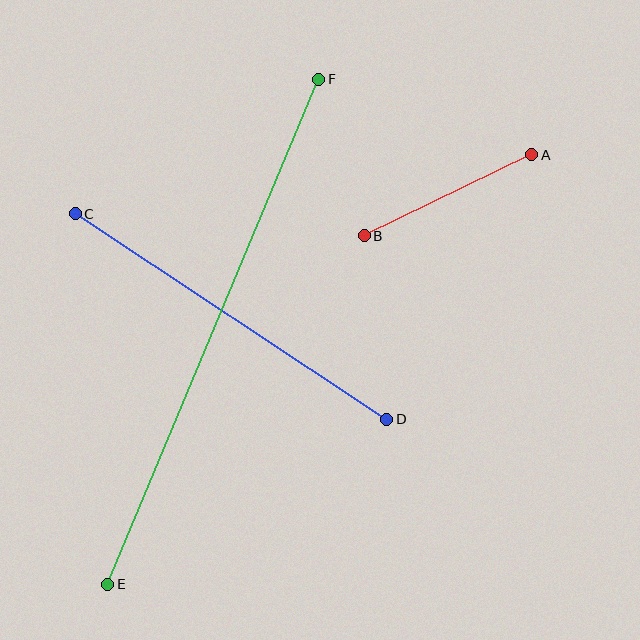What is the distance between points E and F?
The distance is approximately 547 pixels.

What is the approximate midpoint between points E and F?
The midpoint is at approximately (213, 332) pixels.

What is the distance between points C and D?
The distance is approximately 373 pixels.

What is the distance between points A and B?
The distance is approximately 186 pixels.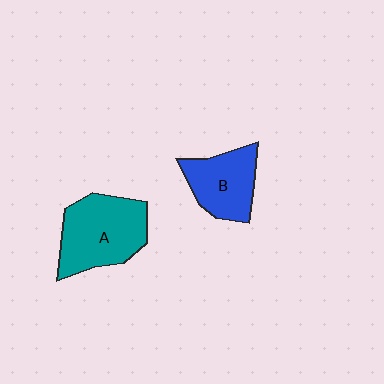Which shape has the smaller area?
Shape B (blue).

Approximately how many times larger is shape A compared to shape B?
Approximately 1.4 times.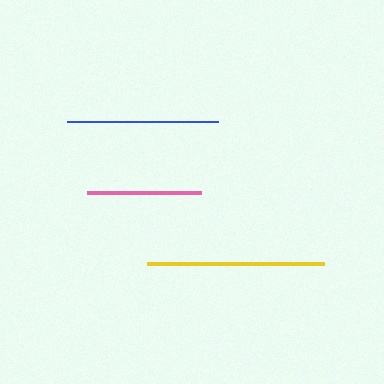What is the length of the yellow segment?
The yellow segment is approximately 177 pixels long.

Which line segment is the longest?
The yellow line is the longest at approximately 177 pixels.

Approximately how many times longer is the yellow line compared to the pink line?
The yellow line is approximately 1.6 times the length of the pink line.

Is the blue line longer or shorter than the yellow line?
The yellow line is longer than the blue line.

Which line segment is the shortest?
The pink line is the shortest at approximately 114 pixels.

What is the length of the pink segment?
The pink segment is approximately 114 pixels long.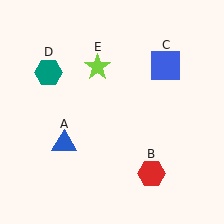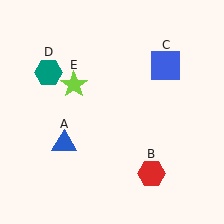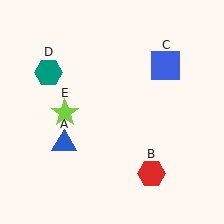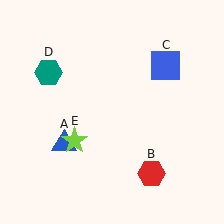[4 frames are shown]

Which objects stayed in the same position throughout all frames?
Blue triangle (object A) and red hexagon (object B) and blue square (object C) and teal hexagon (object D) remained stationary.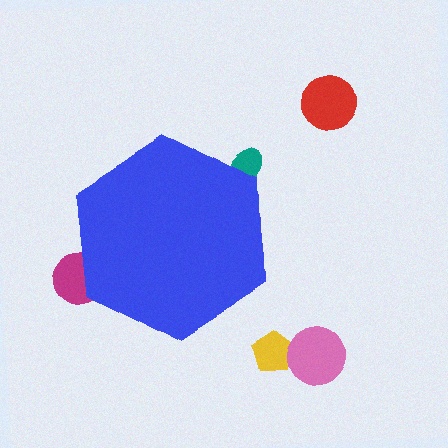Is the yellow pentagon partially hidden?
No, the yellow pentagon is fully visible.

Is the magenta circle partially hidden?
Yes, the magenta circle is partially hidden behind the blue hexagon.